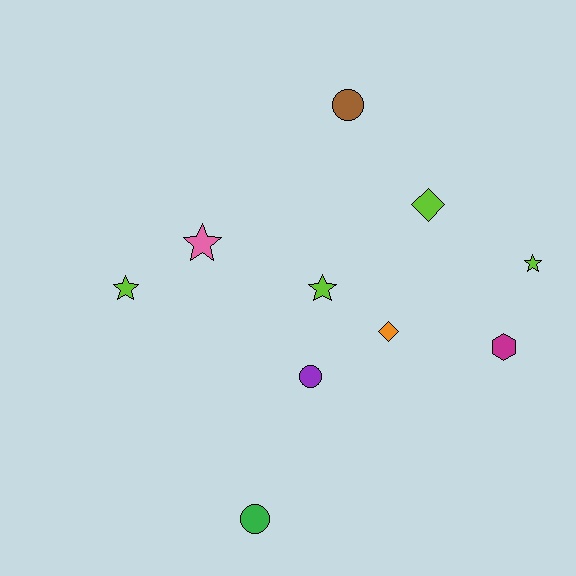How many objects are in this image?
There are 10 objects.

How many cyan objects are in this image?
There are no cyan objects.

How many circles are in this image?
There are 3 circles.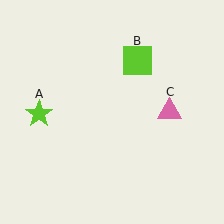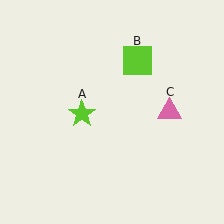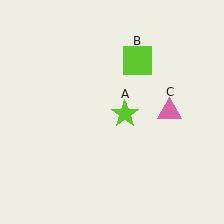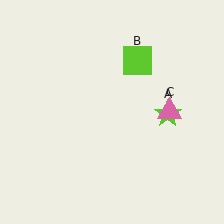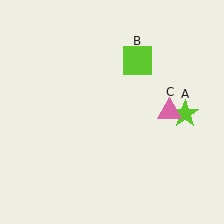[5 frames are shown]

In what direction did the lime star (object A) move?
The lime star (object A) moved right.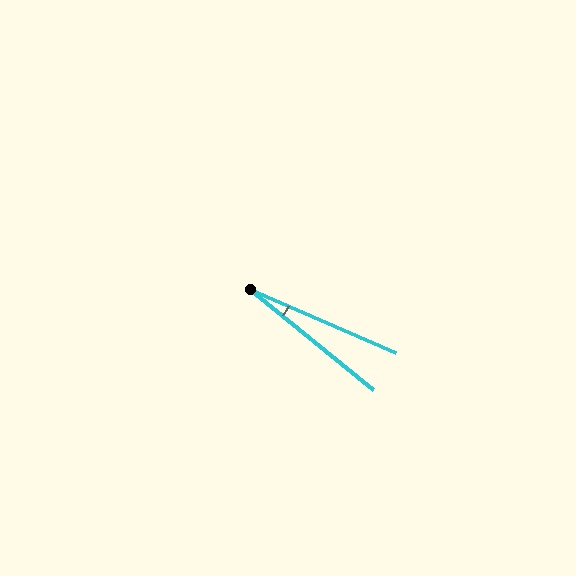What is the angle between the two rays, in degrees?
Approximately 16 degrees.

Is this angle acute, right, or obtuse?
It is acute.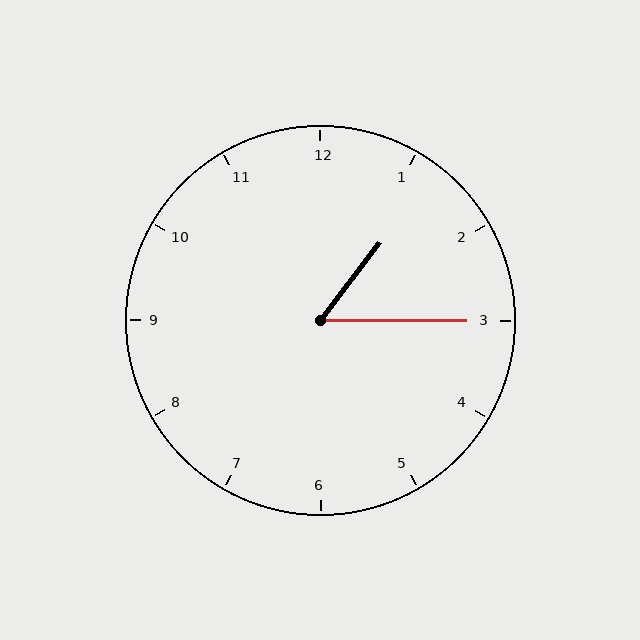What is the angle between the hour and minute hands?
Approximately 52 degrees.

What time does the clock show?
1:15.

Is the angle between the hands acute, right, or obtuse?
It is acute.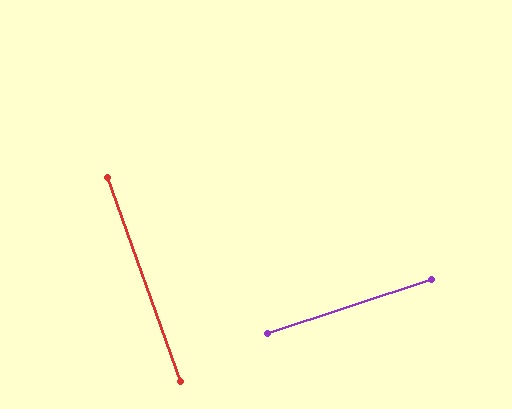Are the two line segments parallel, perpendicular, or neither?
Perpendicular — they meet at approximately 88°.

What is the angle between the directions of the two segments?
Approximately 88 degrees.